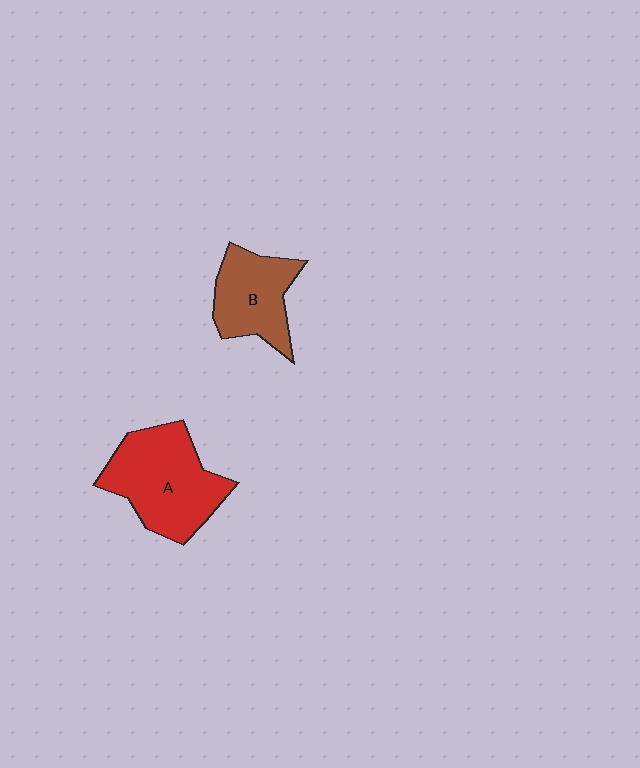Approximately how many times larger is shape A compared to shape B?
Approximately 1.4 times.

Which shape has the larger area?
Shape A (red).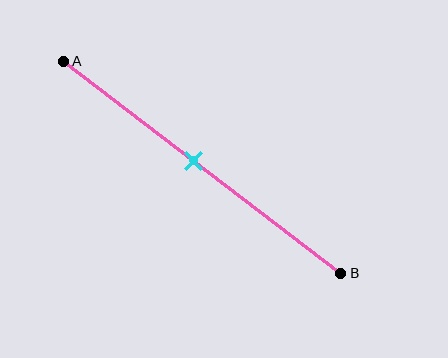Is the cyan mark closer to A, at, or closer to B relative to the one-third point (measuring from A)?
The cyan mark is closer to point B than the one-third point of segment AB.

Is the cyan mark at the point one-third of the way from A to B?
No, the mark is at about 45% from A, not at the 33% one-third point.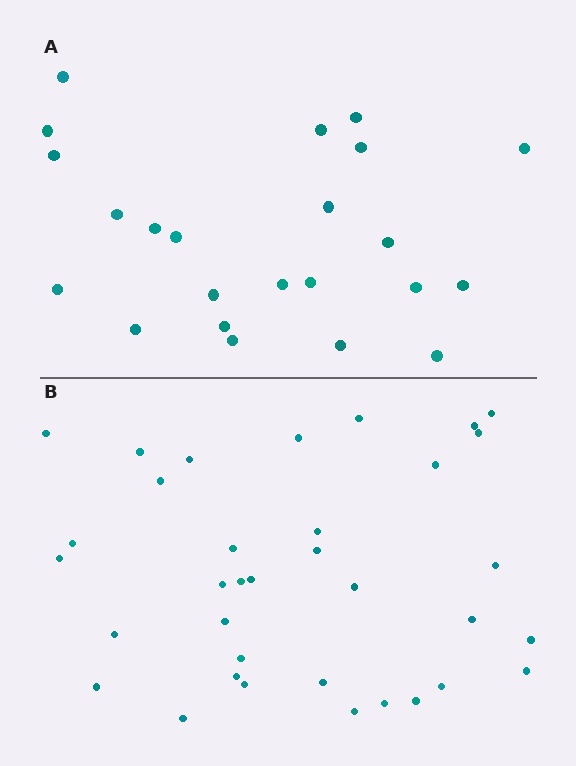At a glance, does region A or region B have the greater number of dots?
Region B (the bottom region) has more dots.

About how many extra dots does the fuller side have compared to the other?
Region B has roughly 12 or so more dots than region A.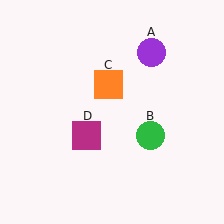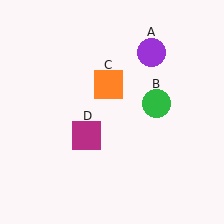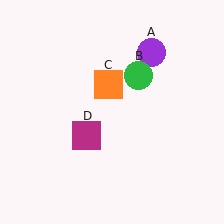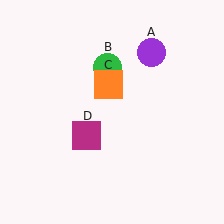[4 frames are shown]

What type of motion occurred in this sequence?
The green circle (object B) rotated counterclockwise around the center of the scene.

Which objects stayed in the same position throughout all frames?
Purple circle (object A) and orange square (object C) and magenta square (object D) remained stationary.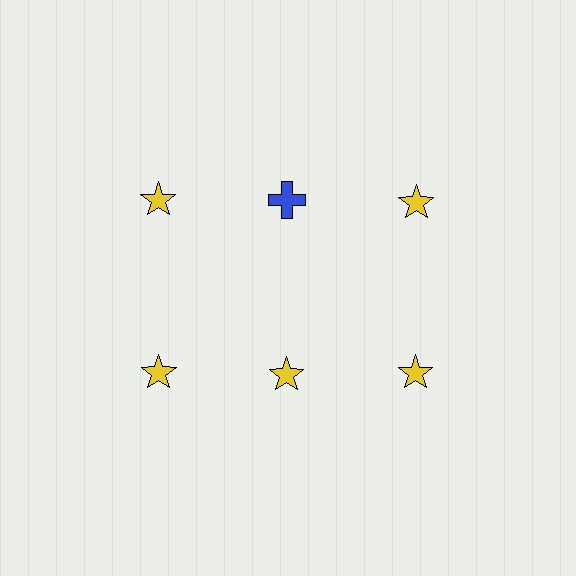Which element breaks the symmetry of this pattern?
The blue cross in the top row, second from left column breaks the symmetry. All other shapes are yellow stars.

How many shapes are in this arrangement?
There are 6 shapes arranged in a grid pattern.